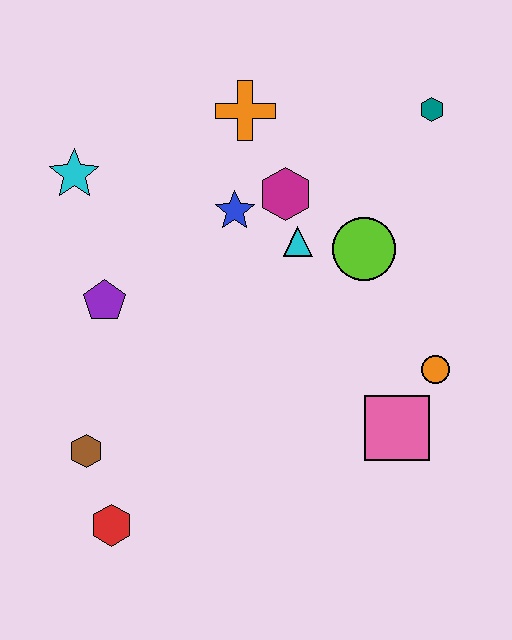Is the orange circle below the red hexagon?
No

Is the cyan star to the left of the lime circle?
Yes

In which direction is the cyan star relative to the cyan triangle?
The cyan star is to the left of the cyan triangle.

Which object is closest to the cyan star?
The purple pentagon is closest to the cyan star.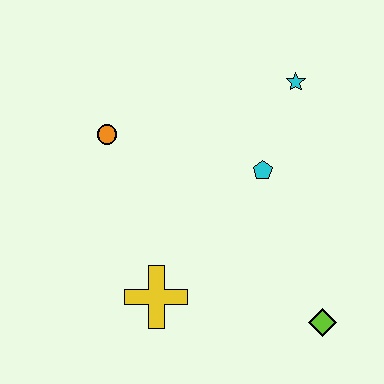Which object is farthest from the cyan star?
The yellow cross is farthest from the cyan star.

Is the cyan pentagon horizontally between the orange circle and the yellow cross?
No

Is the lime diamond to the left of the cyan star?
No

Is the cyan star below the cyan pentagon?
No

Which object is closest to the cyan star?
The cyan pentagon is closest to the cyan star.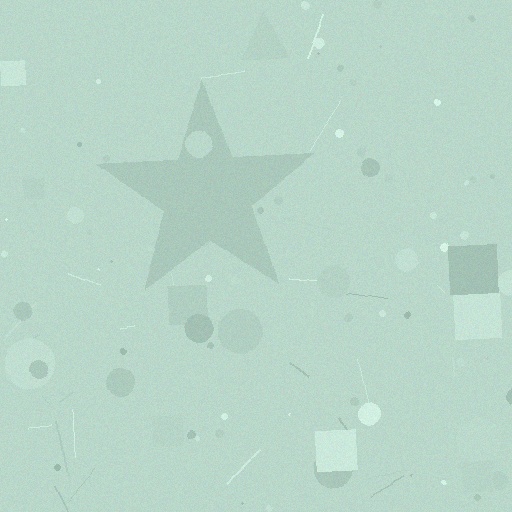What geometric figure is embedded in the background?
A star is embedded in the background.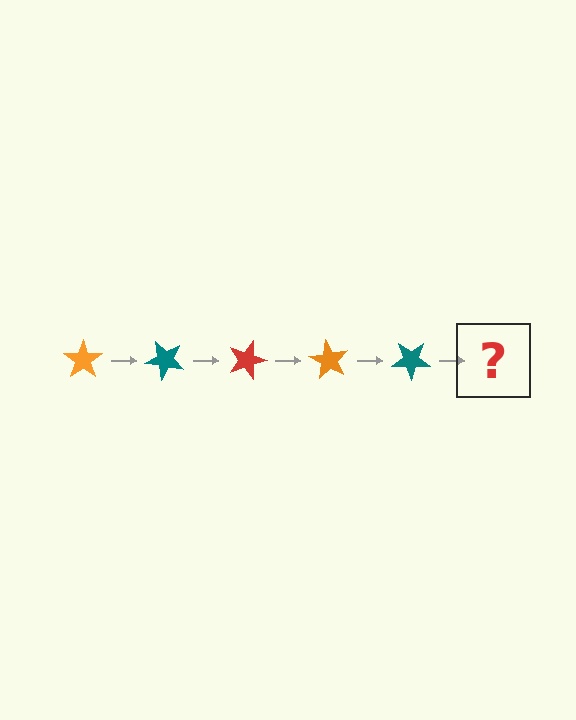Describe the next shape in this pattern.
It should be a red star, rotated 225 degrees from the start.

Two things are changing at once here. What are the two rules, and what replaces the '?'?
The two rules are that it rotates 45 degrees each step and the color cycles through orange, teal, and red. The '?' should be a red star, rotated 225 degrees from the start.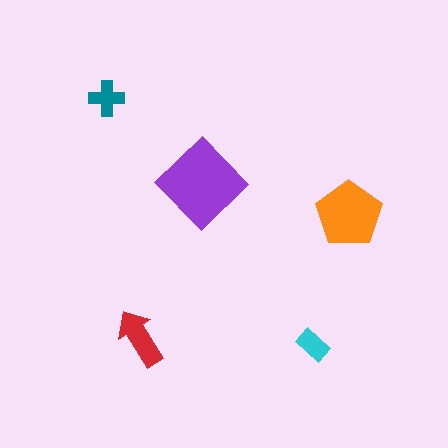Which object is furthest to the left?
The teal cross is leftmost.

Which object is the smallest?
The cyan rectangle.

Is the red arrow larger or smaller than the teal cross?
Larger.